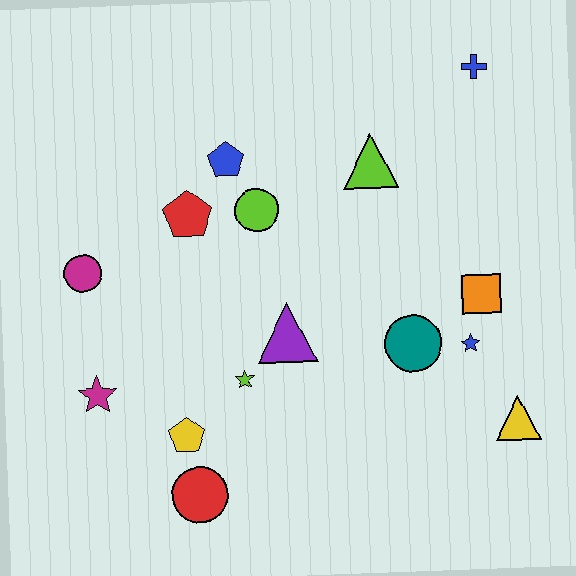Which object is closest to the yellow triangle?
The blue star is closest to the yellow triangle.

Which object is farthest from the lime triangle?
The red circle is farthest from the lime triangle.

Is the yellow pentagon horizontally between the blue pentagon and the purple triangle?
No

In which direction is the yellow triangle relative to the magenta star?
The yellow triangle is to the right of the magenta star.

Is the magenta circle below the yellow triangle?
No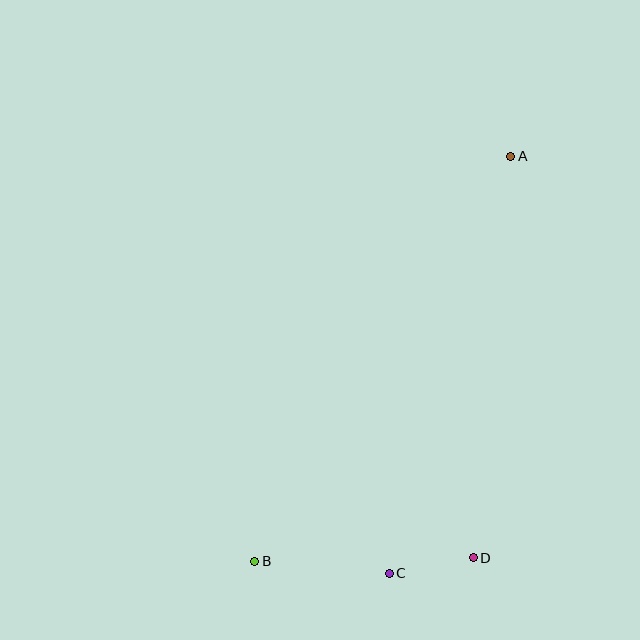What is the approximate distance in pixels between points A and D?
The distance between A and D is approximately 403 pixels.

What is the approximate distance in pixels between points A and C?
The distance between A and C is approximately 434 pixels.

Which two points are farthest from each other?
Points A and B are farthest from each other.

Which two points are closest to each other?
Points C and D are closest to each other.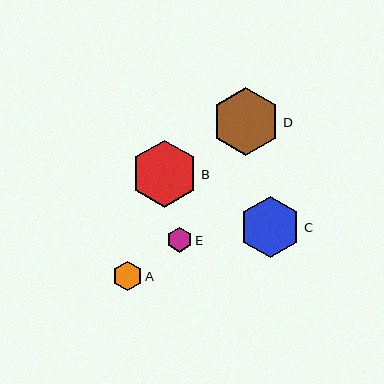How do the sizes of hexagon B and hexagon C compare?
Hexagon B and hexagon C are approximately the same size.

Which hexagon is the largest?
Hexagon D is the largest with a size of approximately 68 pixels.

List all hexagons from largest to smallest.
From largest to smallest: D, B, C, A, E.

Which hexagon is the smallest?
Hexagon E is the smallest with a size of approximately 25 pixels.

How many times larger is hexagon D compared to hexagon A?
Hexagon D is approximately 2.3 times the size of hexagon A.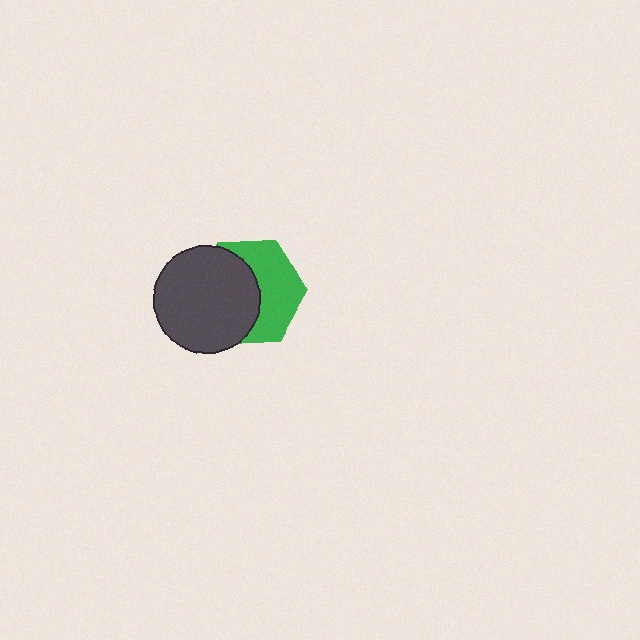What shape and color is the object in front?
The object in front is a dark gray circle.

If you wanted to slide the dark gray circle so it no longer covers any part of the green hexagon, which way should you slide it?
Slide it left — that is the most direct way to separate the two shapes.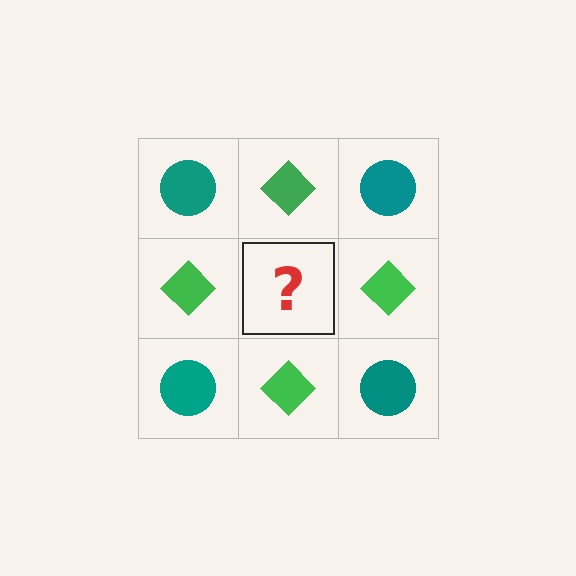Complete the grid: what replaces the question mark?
The question mark should be replaced with a teal circle.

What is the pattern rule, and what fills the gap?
The rule is that it alternates teal circle and green diamond in a checkerboard pattern. The gap should be filled with a teal circle.